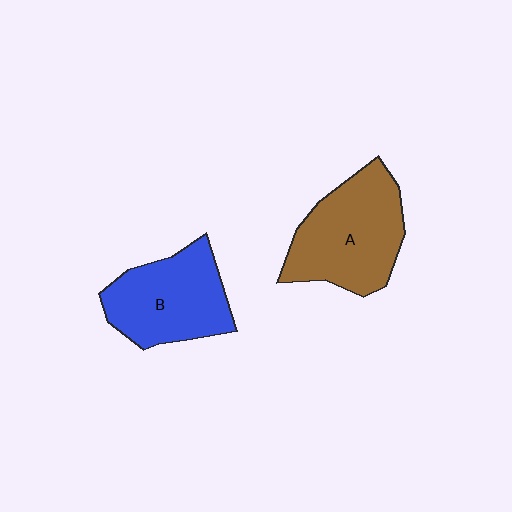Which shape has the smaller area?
Shape B (blue).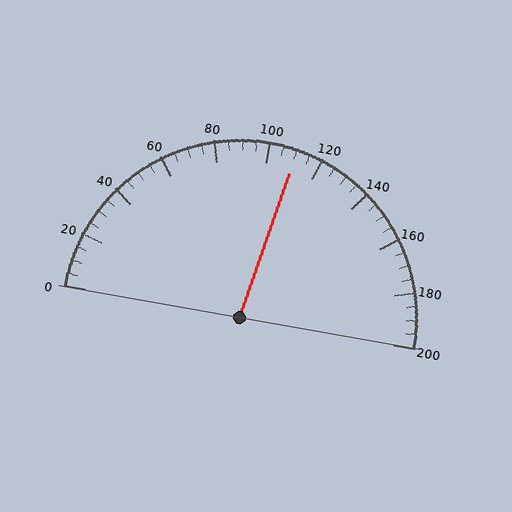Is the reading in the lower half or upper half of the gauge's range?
The reading is in the upper half of the range (0 to 200).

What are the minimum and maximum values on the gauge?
The gauge ranges from 0 to 200.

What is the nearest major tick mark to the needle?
The nearest major tick mark is 120.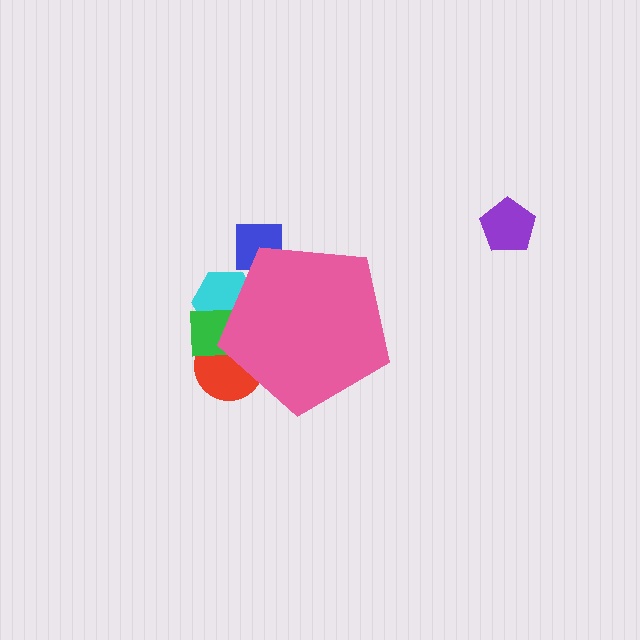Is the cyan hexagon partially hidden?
Yes, the cyan hexagon is partially hidden behind the pink pentagon.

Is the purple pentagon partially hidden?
No, the purple pentagon is fully visible.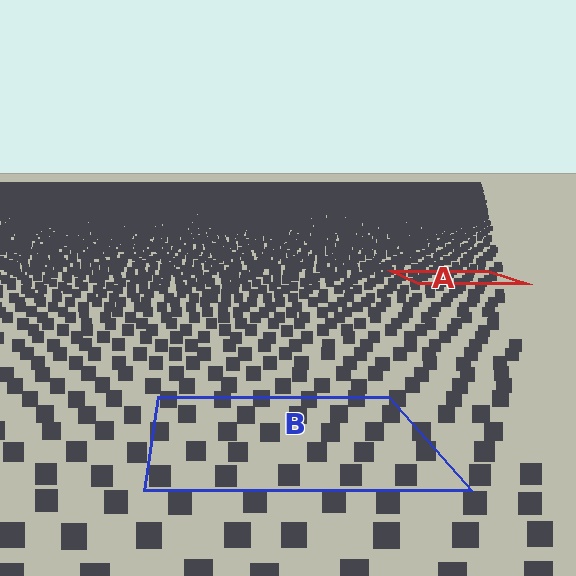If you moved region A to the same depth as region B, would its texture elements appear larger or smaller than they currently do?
They would appear larger. At a closer depth, the same texture elements are projected at a bigger on-screen size.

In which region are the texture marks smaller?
The texture marks are smaller in region A, because it is farther away.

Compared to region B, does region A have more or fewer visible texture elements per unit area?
Region A has more texture elements per unit area — they are packed more densely because it is farther away.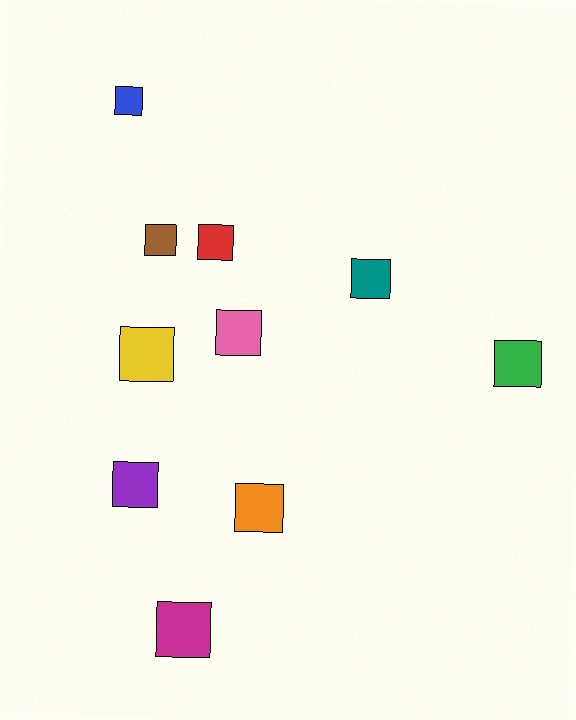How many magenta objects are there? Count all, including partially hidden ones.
There is 1 magenta object.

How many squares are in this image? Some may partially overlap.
There are 10 squares.